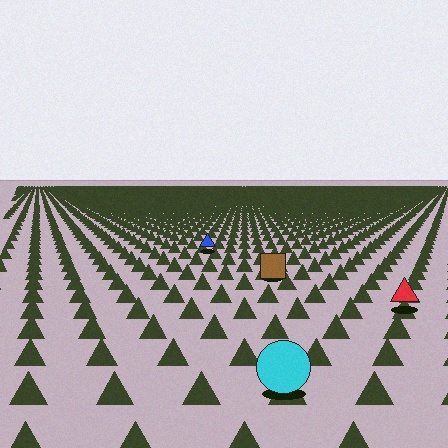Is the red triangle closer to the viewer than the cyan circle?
No. The cyan circle is closer — you can tell from the texture gradient: the ground texture is coarser near it.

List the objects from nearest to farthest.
From nearest to farthest: the cyan circle, the red triangle, the brown square, the blue triangle.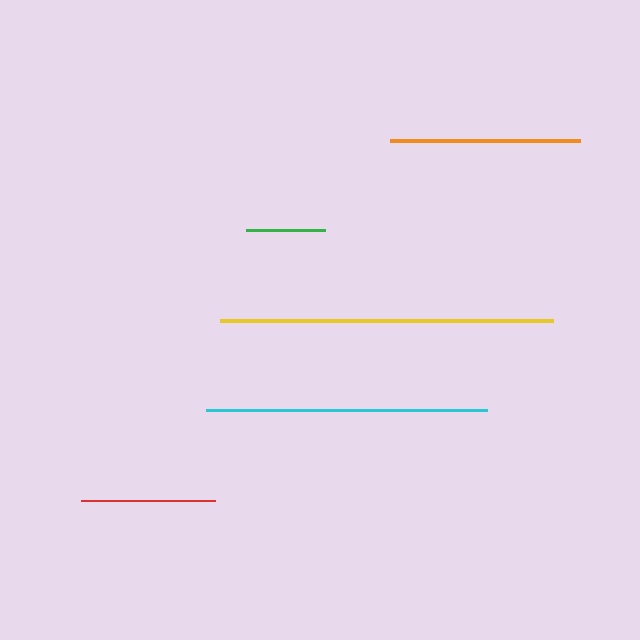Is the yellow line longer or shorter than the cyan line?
The yellow line is longer than the cyan line.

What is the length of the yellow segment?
The yellow segment is approximately 333 pixels long.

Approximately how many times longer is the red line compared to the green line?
The red line is approximately 1.7 times the length of the green line.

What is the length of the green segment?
The green segment is approximately 79 pixels long.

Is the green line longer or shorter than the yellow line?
The yellow line is longer than the green line.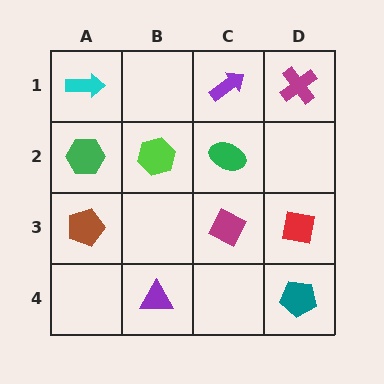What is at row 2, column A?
A green hexagon.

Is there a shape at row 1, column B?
No, that cell is empty.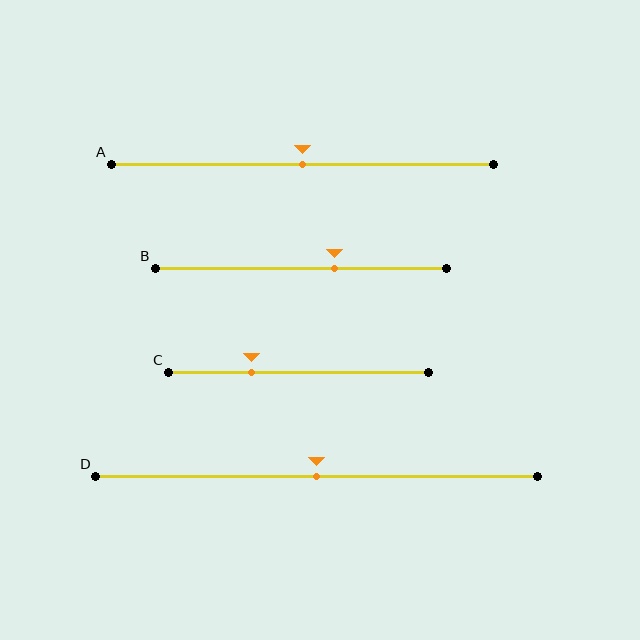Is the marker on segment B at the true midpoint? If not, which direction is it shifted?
No, the marker on segment B is shifted to the right by about 11% of the segment length.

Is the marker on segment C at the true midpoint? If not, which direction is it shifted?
No, the marker on segment C is shifted to the left by about 18% of the segment length.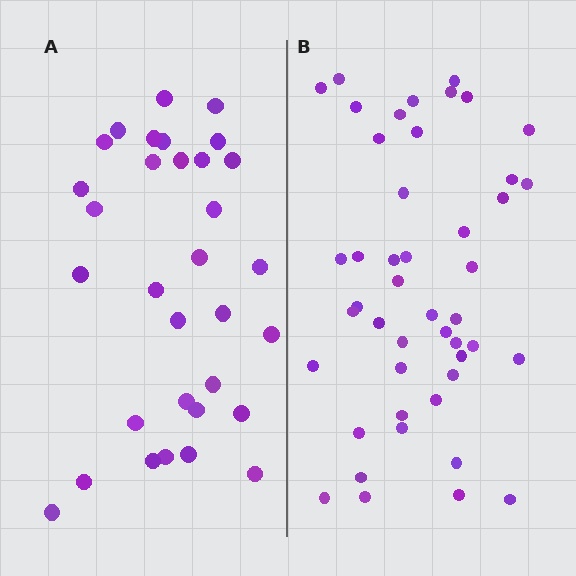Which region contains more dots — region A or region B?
Region B (the right region) has more dots.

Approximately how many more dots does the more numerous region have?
Region B has approximately 15 more dots than region A.